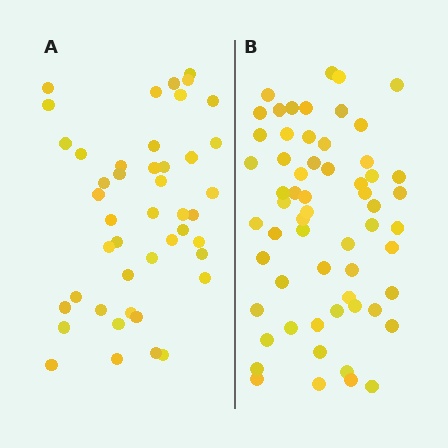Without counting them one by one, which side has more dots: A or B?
Region B (the right region) has more dots.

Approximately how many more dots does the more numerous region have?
Region B has approximately 15 more dots than region A.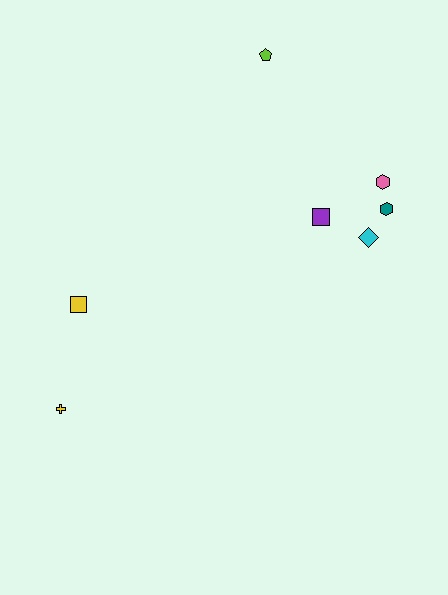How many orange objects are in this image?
There are no orange objects.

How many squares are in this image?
There are 2 squares.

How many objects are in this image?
There are 7 objects.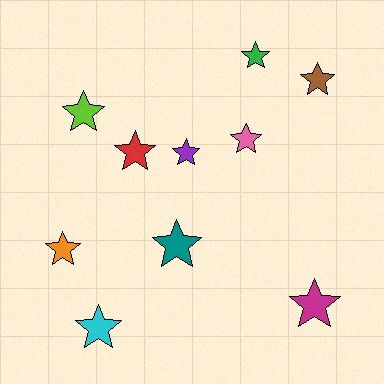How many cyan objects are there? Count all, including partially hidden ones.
There is 1 cyan object.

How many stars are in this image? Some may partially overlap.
There are 10 stars.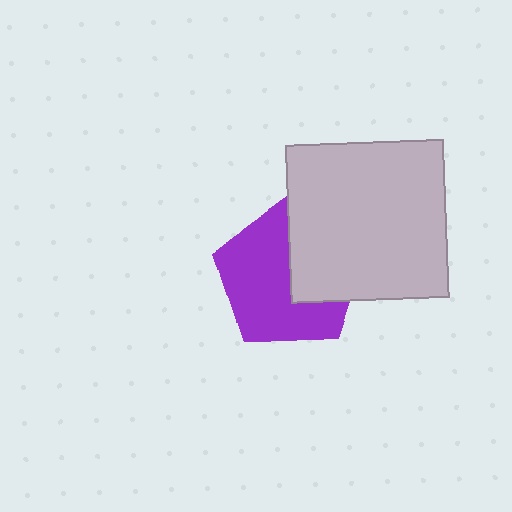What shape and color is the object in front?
The object in front is a light gray square.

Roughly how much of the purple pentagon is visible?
About half of it is visible (roughly 63%).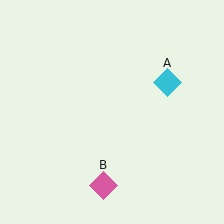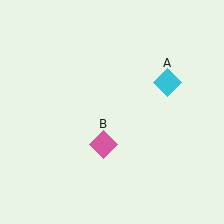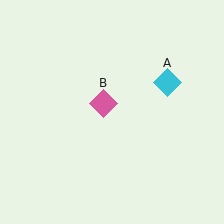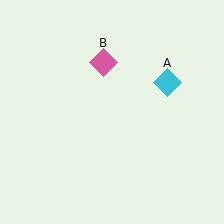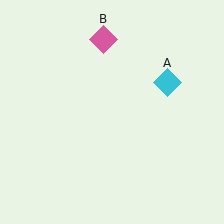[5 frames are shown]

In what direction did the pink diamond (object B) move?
The pink diamond (object B) moved up.